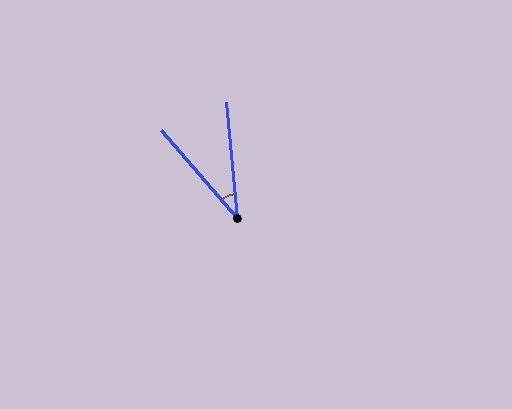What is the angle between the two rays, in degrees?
Approximately 35 degrees.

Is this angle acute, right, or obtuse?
It is acute.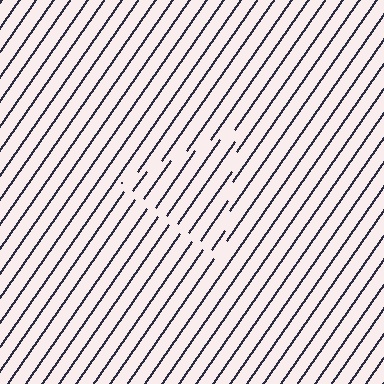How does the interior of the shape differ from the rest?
The interior of the shape contains the same grating, shifted by half a period — the contour is defined by the phase discontinuity where line-ends from the inner and outer gratings abut.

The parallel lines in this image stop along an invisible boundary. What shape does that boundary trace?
An illusory triangle. The interior of the shape contains the same grating, shifted by half a period — the contour is defined by the phase discontinuity where line-ends from the inner and outer gratings abut.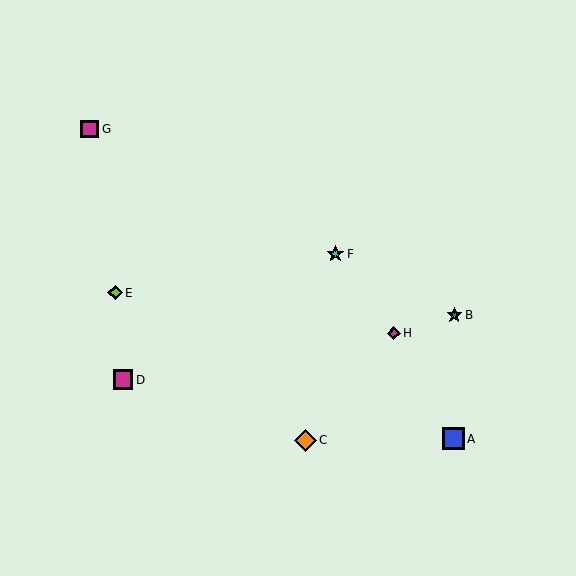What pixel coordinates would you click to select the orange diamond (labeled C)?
Click at (305, 440) to select the orange diamond C.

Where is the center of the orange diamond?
The center of the orange diamond is at (305, 440).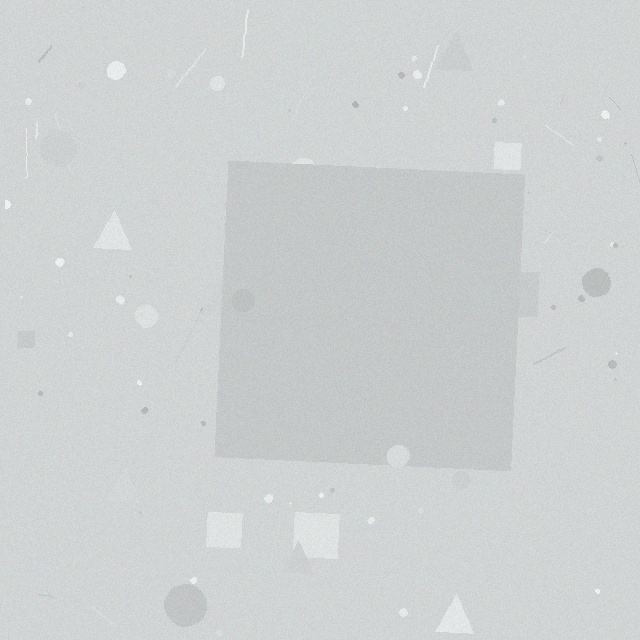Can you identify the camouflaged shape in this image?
The camouflaged shape is a square.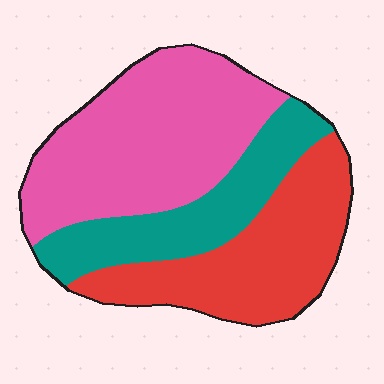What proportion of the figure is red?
Red covers around 30% of the figure.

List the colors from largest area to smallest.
From largest to smallest: pink, red, teal.